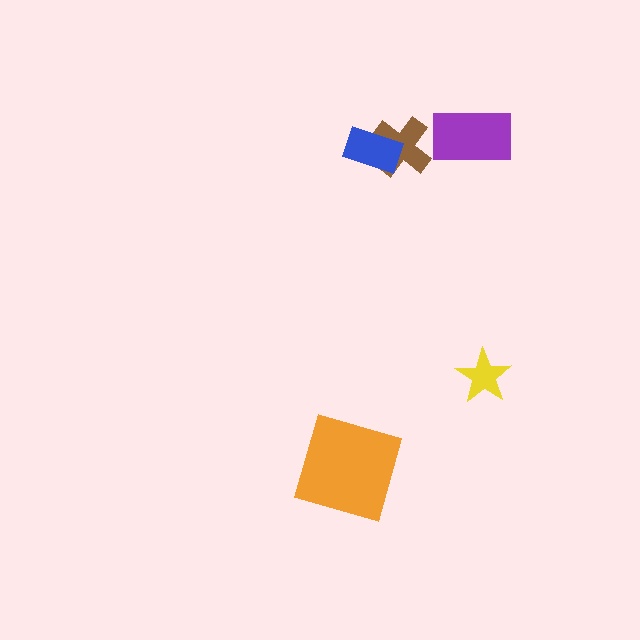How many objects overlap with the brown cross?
1 object overlaps with the brown cross.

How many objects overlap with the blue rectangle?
1 object overlaps with the blue rectangle.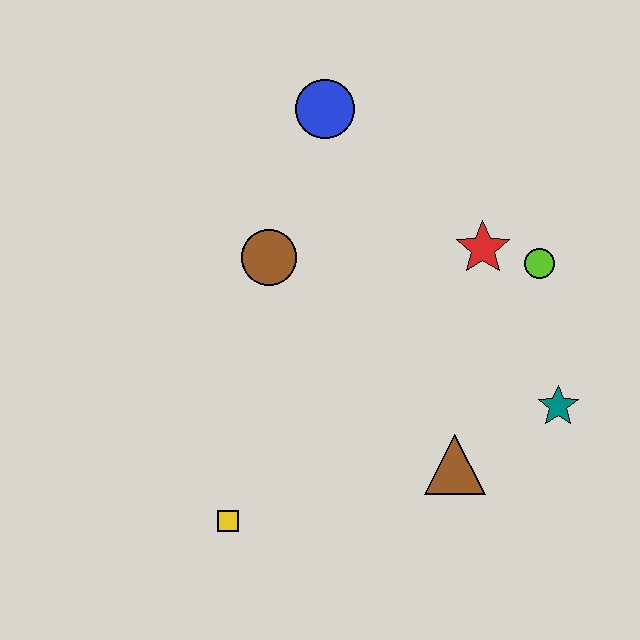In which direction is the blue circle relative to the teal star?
The blue circle is above the teal star.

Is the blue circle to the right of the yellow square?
Yes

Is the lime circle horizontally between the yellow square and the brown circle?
No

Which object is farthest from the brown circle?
The teal star is farthest from the brown circle.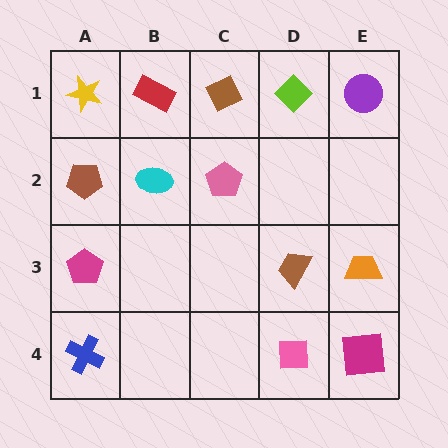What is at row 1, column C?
A brown diamond.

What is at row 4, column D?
A pink square.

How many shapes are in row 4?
3 shapes.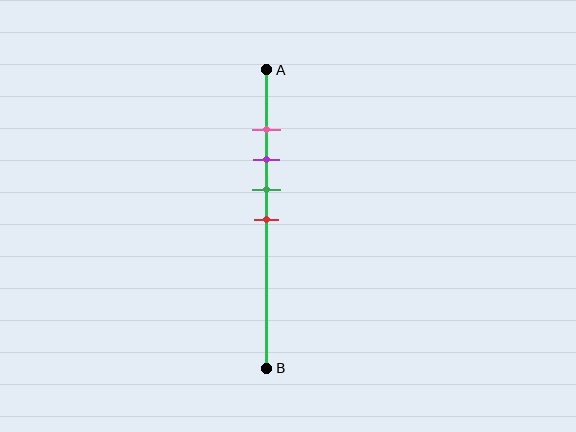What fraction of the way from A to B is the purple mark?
The purple mark is approximately 30% (0.3) of the way from A to B.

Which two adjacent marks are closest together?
The pink and purple marks are the closest adjacent pair.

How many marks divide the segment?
There are 4 marks dividing the segment.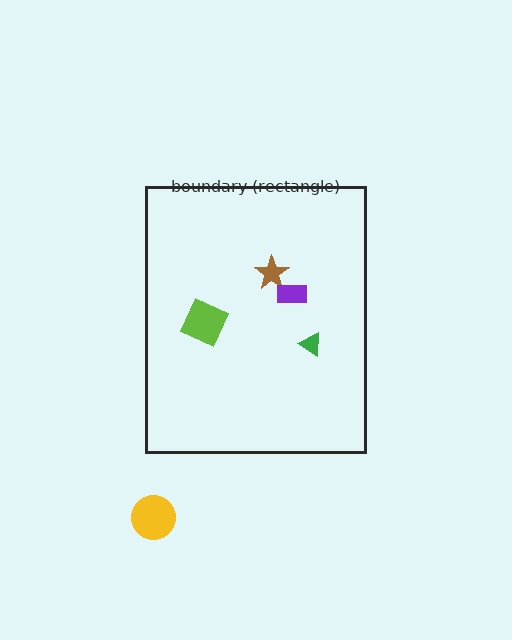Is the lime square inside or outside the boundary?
Inside.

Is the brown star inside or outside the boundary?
Inside.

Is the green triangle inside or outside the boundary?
Inside.